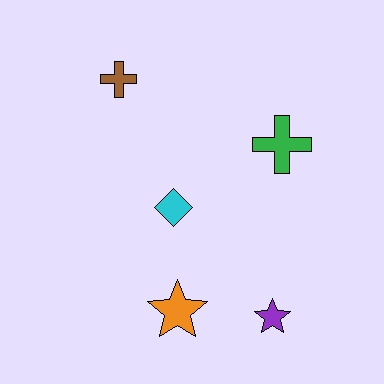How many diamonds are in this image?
There is 1 diamond.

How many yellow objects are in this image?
There are no yellow objects.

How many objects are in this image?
There are 5 objects.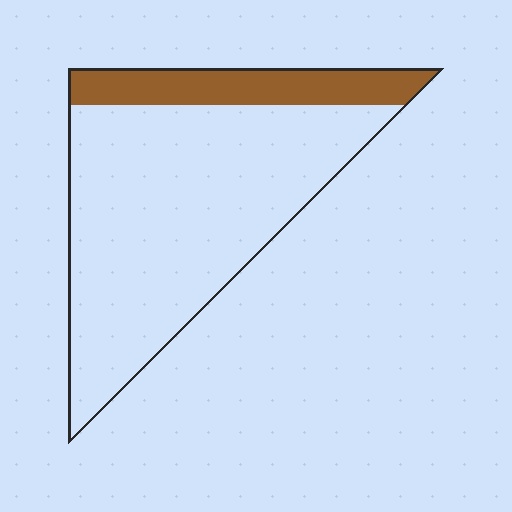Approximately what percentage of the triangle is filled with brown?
Approximately 20%.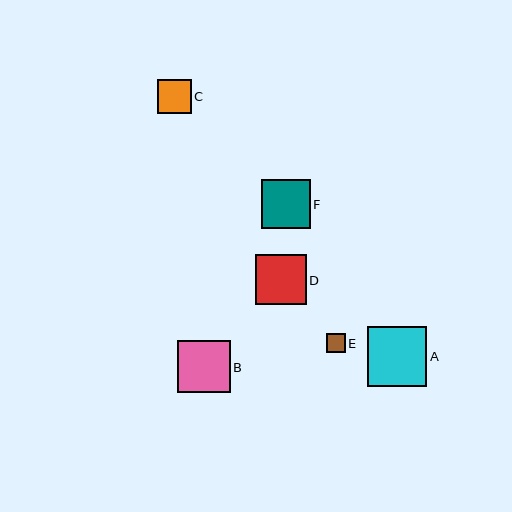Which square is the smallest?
Square E is the smallest with a size of approximately 19 pixels.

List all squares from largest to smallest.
From largest to smallest: A, B, D, F, C, E.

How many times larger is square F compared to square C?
Square F is approximately 1.5 times the size of square C.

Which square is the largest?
Square A is the largest with a size of approximately 59 pixels.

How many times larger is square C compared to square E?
Square C is approximately 1.8 times the size of square E.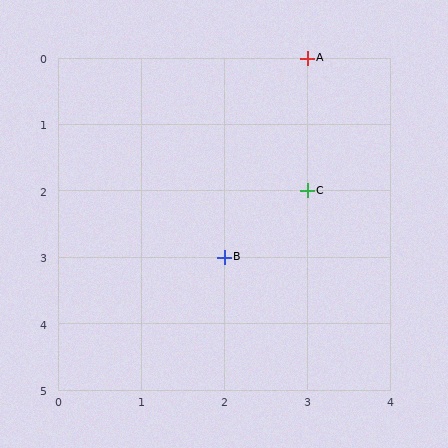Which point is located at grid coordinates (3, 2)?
Point C is at (3, 2).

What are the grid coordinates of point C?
Point C is at grid coordinates (3, 2).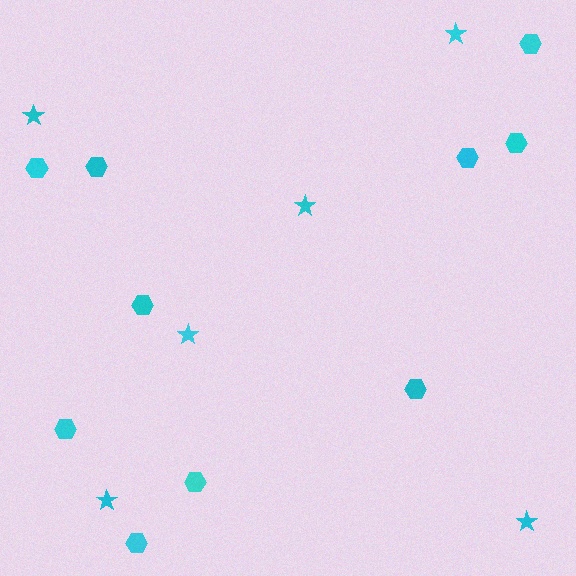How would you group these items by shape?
There are 2 groups: one group of hexagons (10) and one group of stars (6).